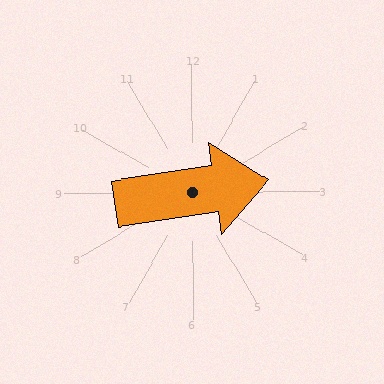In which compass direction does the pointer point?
East.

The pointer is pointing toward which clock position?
Roughly 3 o'clock.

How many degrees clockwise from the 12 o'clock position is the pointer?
Approximately 81 degrees.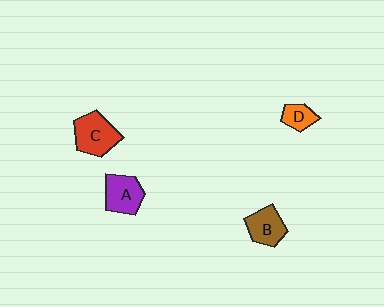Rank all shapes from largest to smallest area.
From largest to smallest: C (red), A (purple), B (brown), D (orange).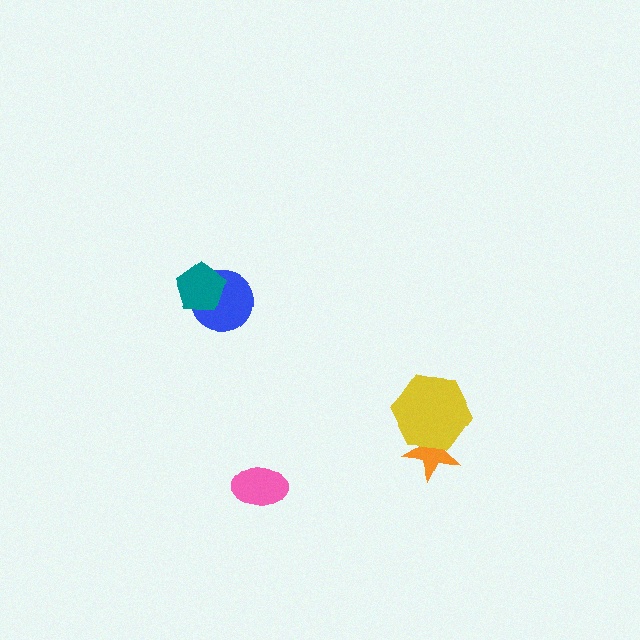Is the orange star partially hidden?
Yes, it is partially covered by another shape.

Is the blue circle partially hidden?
Yes, it is partially covered by another shape.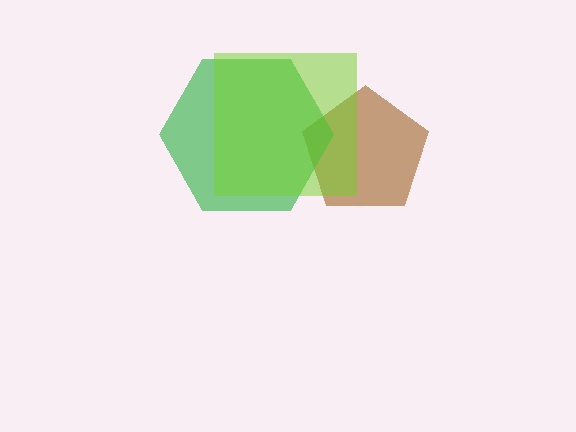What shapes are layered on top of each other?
The layered shapes are: a brown pentagon, a green hexagon, a lime square.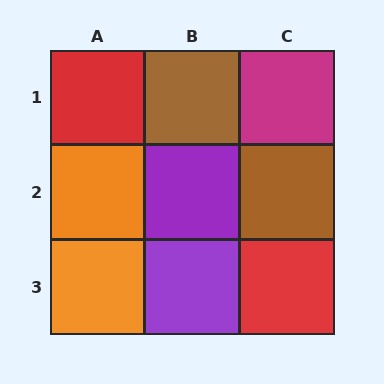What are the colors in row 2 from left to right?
Orange, purple, brown.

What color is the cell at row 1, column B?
Brown.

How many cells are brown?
2 cells are brown.